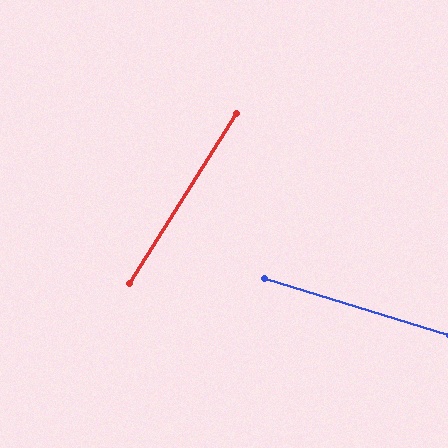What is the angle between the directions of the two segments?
Approximately 75 degrees.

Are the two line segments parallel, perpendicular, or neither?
Neither parallel nor perpendicular — they differ by about 75°.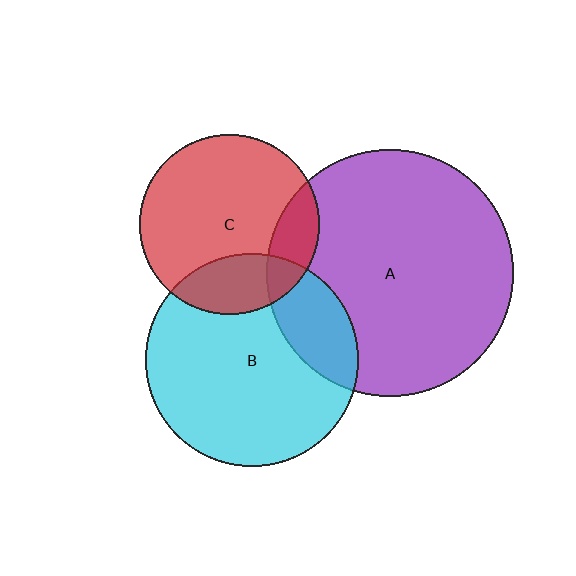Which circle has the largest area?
Circle A (purple).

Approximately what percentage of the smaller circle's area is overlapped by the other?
Approximately 15%.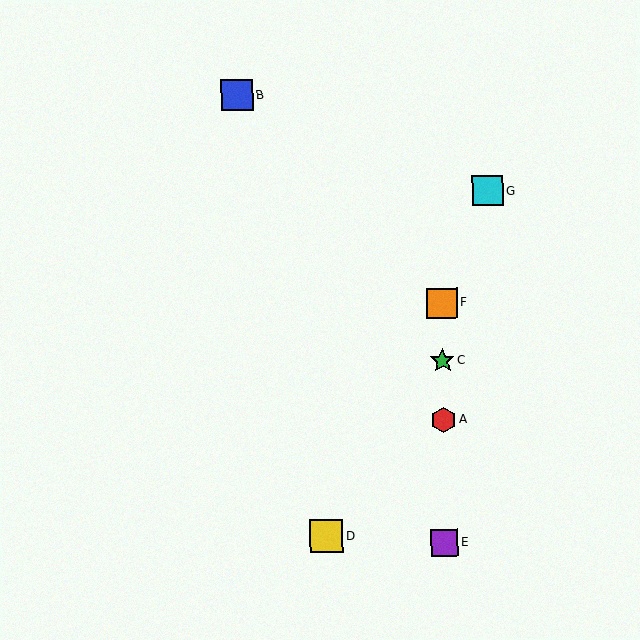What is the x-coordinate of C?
Object C is at x≈443.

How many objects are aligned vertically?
4 objects (A, C, E, F) are aligned vertically.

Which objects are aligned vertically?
Objects A, C, E, F are aligned vertically.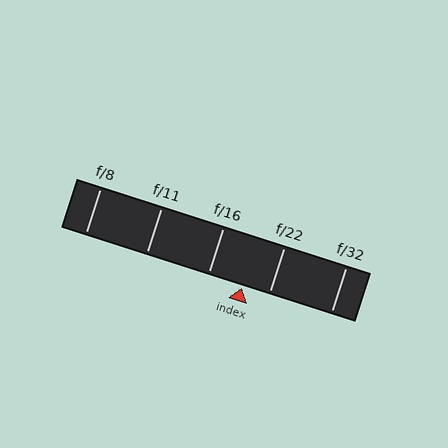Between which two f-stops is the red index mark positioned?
The index mark is between f/16 and f/22.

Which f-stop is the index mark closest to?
The index mark is closest to f/22.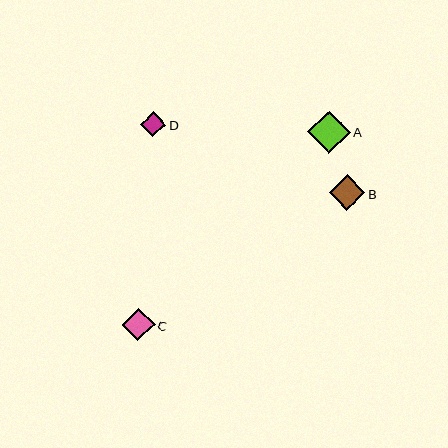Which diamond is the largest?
Diamond A is the largest with a size of approximately 42 pixels.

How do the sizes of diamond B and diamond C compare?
Diamond B and diamond C are approximately the same size.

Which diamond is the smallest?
Diamond D is the smallest with a size of approximately 25 pixels.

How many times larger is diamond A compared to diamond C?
Diamond A is approximately 1.3 times the size of diamond C.